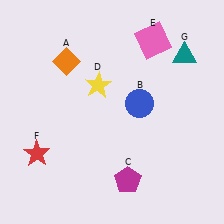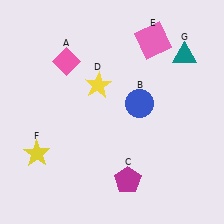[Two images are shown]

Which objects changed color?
A changed from orange to pink. F changed from red to yellow.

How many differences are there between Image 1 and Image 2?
There are 2 differences between the two images.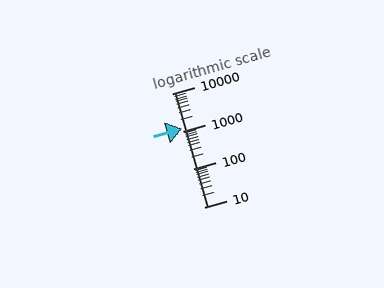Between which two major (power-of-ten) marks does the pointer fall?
The pointer is between 1000 and 10000.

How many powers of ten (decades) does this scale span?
The scale spans 3 decades, from 10 to 10000.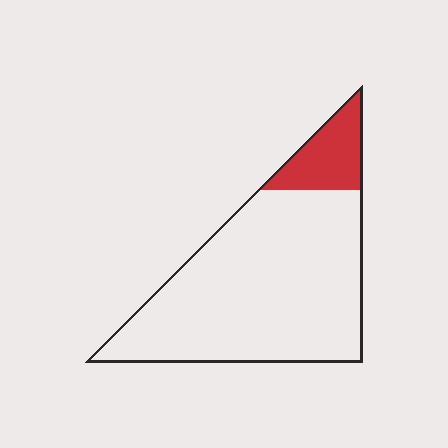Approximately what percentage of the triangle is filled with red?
Approximately 15%.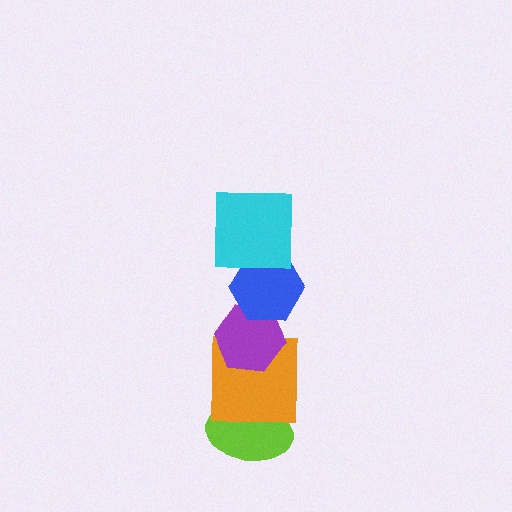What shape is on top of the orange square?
The purple hexagon is on top of the orange square.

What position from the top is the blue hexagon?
The blue hexagon is 2nd from the top.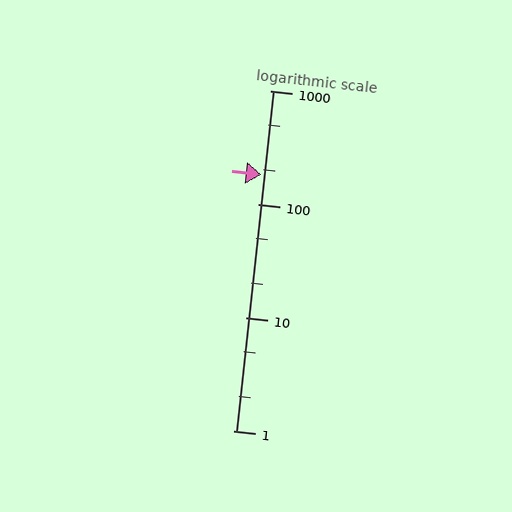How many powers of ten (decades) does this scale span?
The scale spans 3 decades, from 1 to 1000.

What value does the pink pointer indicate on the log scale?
The pointer indicates approximately 180.